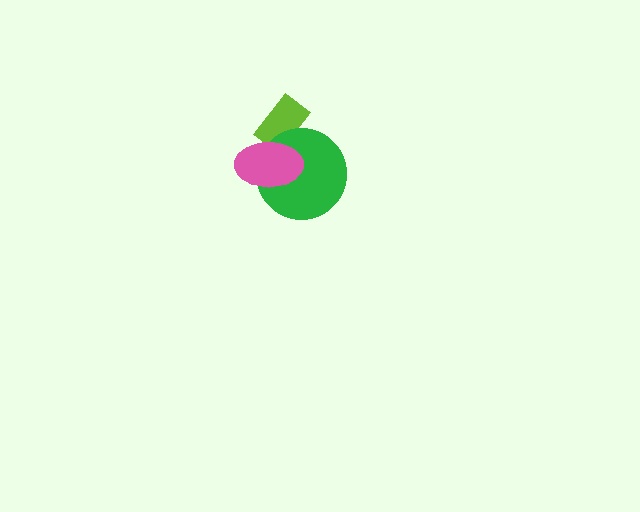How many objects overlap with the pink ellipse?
2 objects overlap with the pink ellipse.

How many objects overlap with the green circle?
2 objects overlap with the green circle.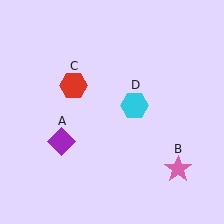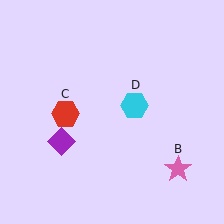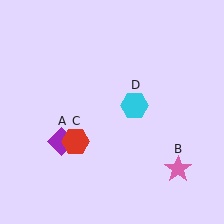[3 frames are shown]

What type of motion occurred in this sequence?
The red hexagon (object C) rotated counterclockwise around the center of the scene.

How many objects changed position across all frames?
1 object changed position: red hexagon (object C).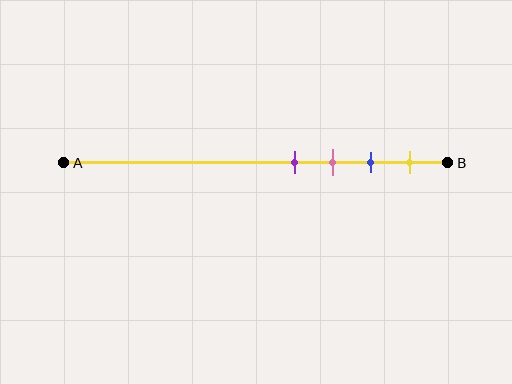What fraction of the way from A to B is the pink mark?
The pink mark is approximately 70% (0.7) of the way from A to B.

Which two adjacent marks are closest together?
The purple and pink marks are the closest adjacent pair.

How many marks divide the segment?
There are 4 marks dividing the segment.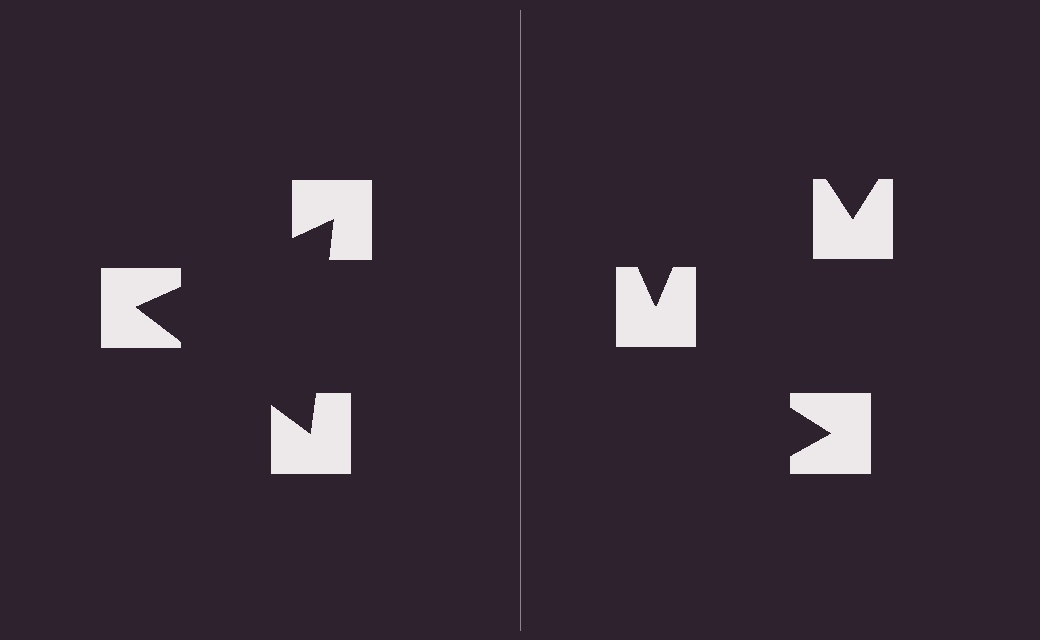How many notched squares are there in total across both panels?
6 — 3 on each side.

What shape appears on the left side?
An illusory triangle.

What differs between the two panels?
The notched squares are positioned identically on both sides; only the wedge orientations differ. On the left they align to a triangle; on the right they are misaligned.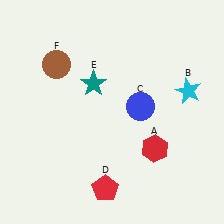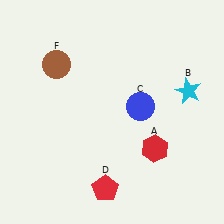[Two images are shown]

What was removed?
The teal star (E) was removed in Image 2.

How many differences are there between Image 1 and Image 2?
There is 1 difference between the two images.